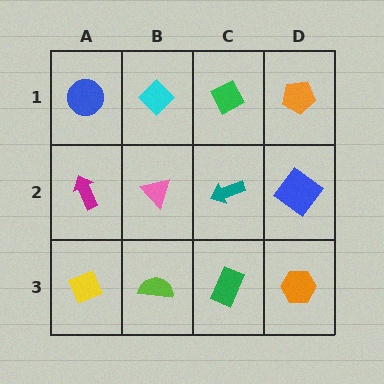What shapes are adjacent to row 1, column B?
A pink triangle (row 2, column B), a blue circle (row 1, column A), a green diamond (row 1, column C).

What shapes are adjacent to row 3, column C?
A teal arrow (row 2, column C), a lime semicircle (row 3, column B), an orange hexagon (row 3, column D).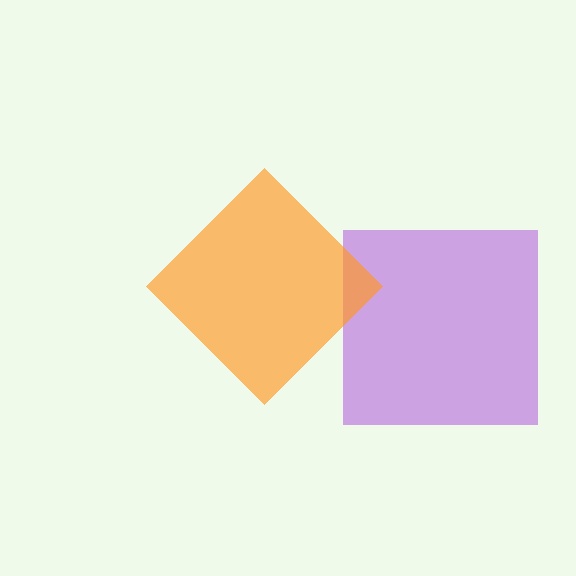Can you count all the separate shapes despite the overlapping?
Yes, there are 2 separate shapes.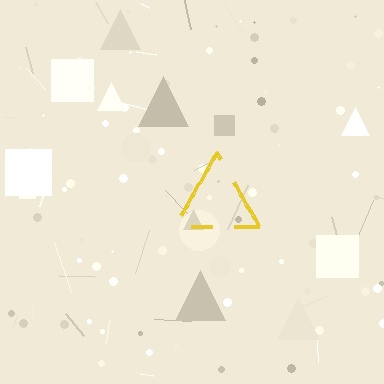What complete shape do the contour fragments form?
The contour fragments form a triangle.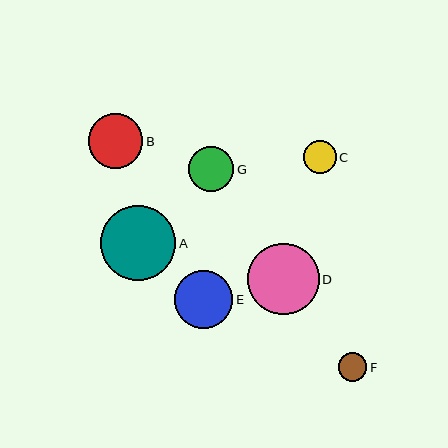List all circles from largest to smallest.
From largest to smallest: A, D, E, B, G, C, F.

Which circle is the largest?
Circle A is the largest with a size of approximately 76 pixels.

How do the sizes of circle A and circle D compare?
Circle A and circle D are approximately the same size.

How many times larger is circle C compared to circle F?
Circle C is approximately 1.2 times the size of circle F.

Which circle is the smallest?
Circle F is the smallest with a size of approximately 29 pixels.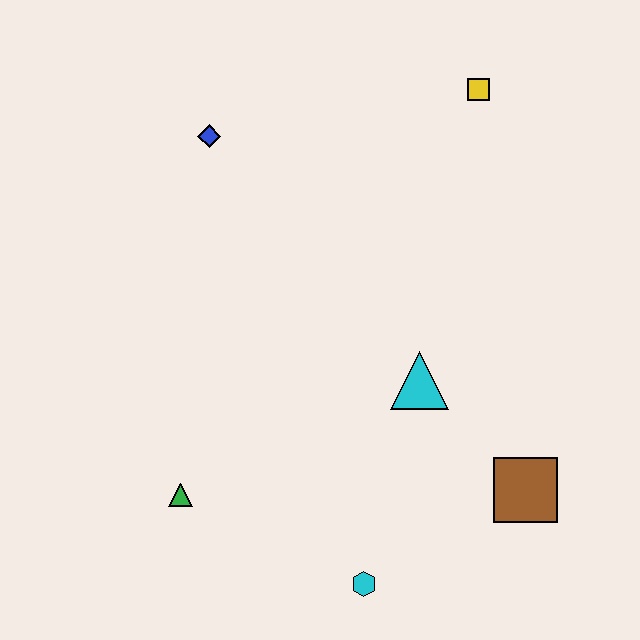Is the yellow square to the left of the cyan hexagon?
No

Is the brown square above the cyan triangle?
No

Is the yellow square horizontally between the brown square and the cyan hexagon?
Yes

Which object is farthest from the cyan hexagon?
The yellow square is farthest from the cyan hexagon.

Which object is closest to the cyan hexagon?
The brown square is closest to the cyan hexagon.